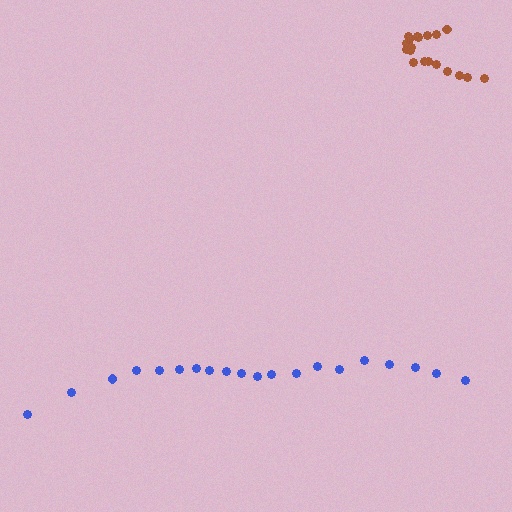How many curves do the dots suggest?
There are 2 distinct paths.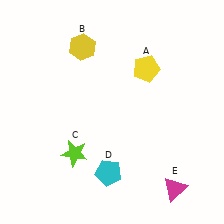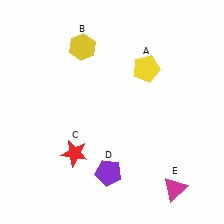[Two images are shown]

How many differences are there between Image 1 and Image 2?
There are 2 differences between the two images.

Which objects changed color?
C changed from lime to red. D changed from cyan to purple.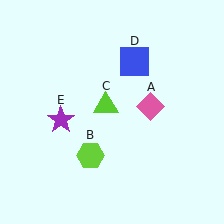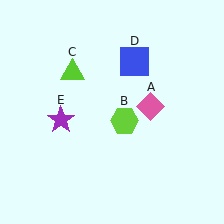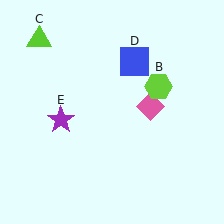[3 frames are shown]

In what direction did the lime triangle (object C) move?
The lime triangle (object C) moved up and to the left.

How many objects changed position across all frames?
2 objects changed position: lime hexagon (object B), lime triangle (object C).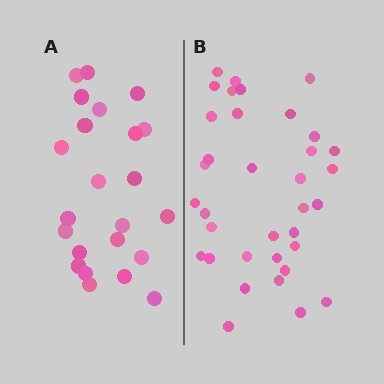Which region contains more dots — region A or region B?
Region B (the right region) has more dots.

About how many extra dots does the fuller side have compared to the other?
Region B has roughly 12 or so more dots than region A.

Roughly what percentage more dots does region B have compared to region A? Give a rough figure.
About 50% more.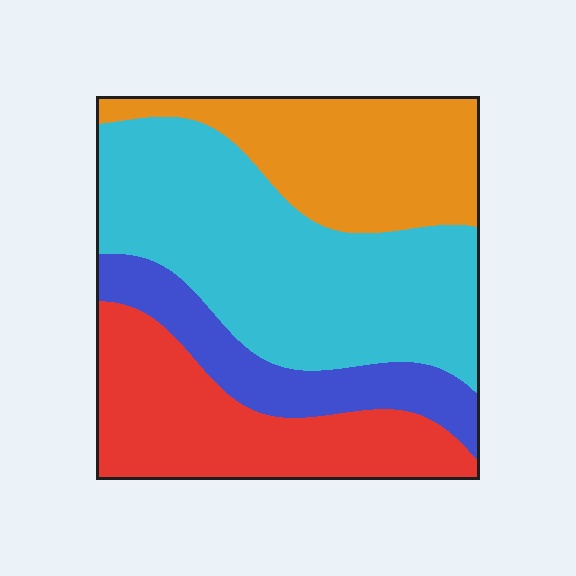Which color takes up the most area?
Cyan, at roughly 40%.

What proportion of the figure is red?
Red takes up about one quarter (1/4) of the figure.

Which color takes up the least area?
Blue, at roughly 15%.